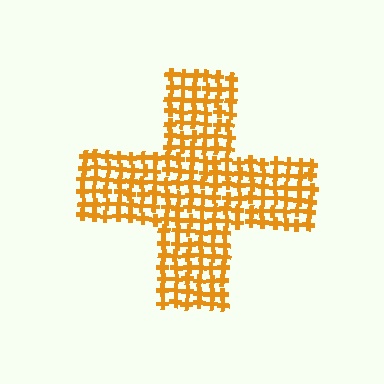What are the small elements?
The small elements are crosses.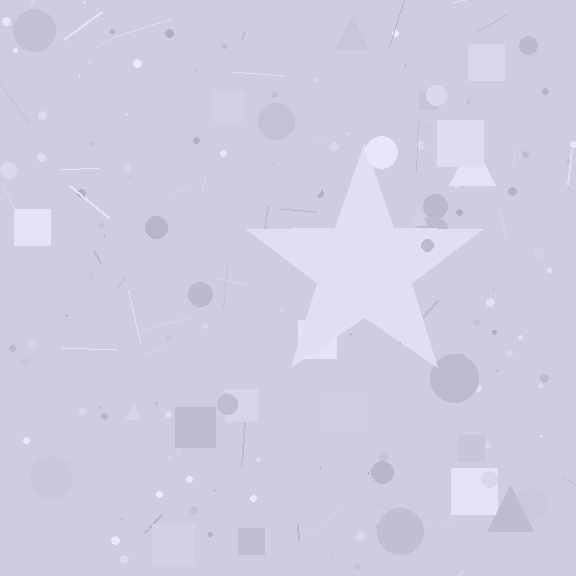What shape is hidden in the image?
A star is hidden in the image.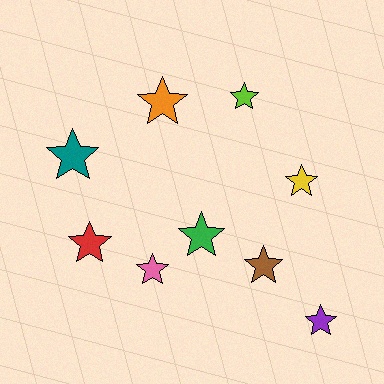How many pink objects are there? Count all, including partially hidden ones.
There is 1 pink object.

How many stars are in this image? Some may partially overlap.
There are 9 stars.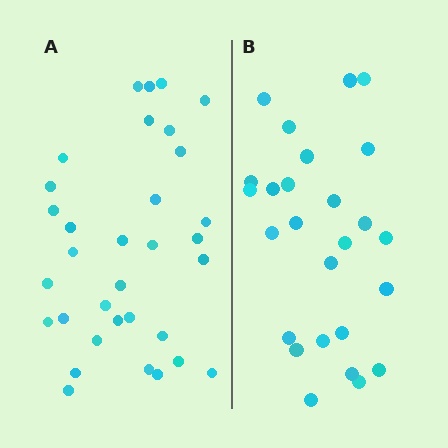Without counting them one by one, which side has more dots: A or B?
Region A (the left region) has more dots.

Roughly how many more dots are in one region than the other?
Region A has roughly 8 or so more dots than region B.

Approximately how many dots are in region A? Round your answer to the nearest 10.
About 30 dots. (The exact count is 33, which rounds to 30.)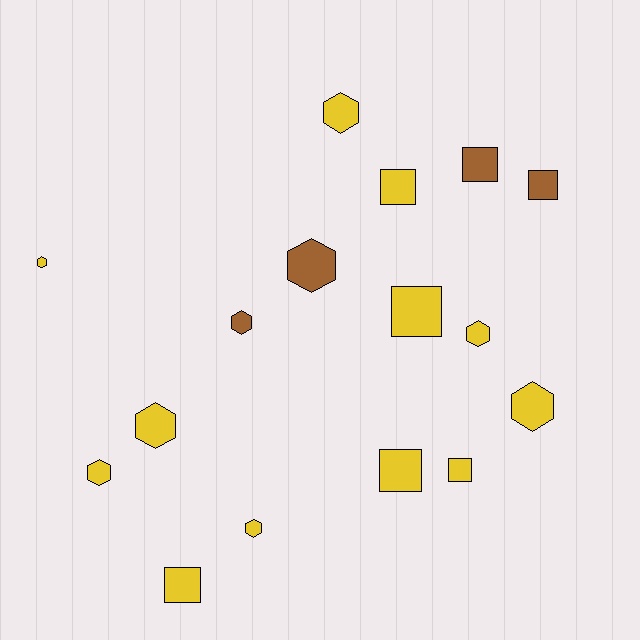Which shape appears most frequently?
Hexagon, with 9 objects.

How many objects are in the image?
There are 16 objects.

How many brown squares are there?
There are 2 brown squares.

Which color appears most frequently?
Yellow, with 12 objects.